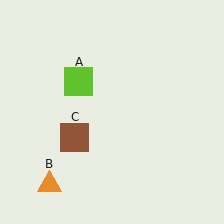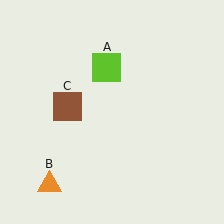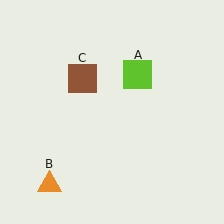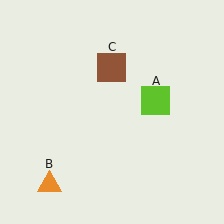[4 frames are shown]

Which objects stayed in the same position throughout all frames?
Orange triangle (object B) remained stationary.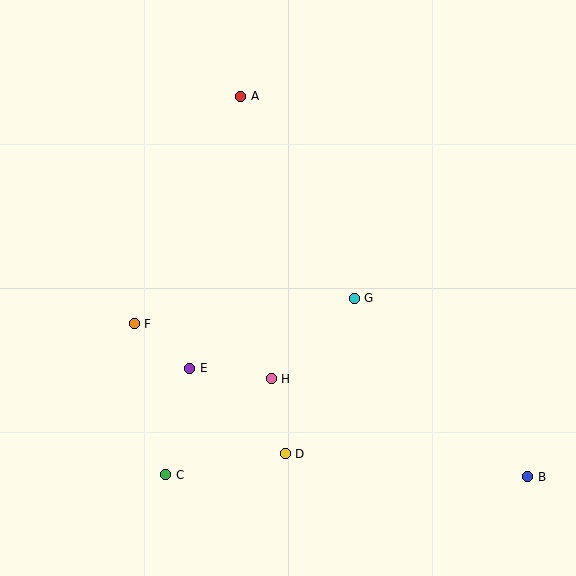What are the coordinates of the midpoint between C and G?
The midpoint between C and G is at (260, 387).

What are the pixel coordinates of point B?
Point B is at (528, 477).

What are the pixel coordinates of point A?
Point A is at (241, 96).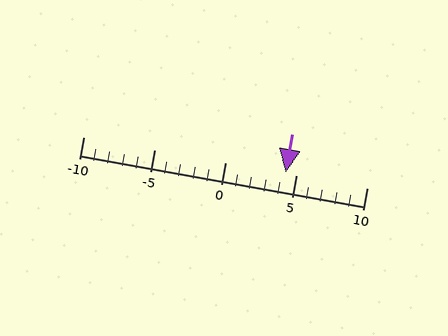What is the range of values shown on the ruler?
The ruler shows values from -10 to 10.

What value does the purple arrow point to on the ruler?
The purple arrow points to approximately 4.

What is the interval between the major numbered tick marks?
The major tick marks are spaced 5 units apart.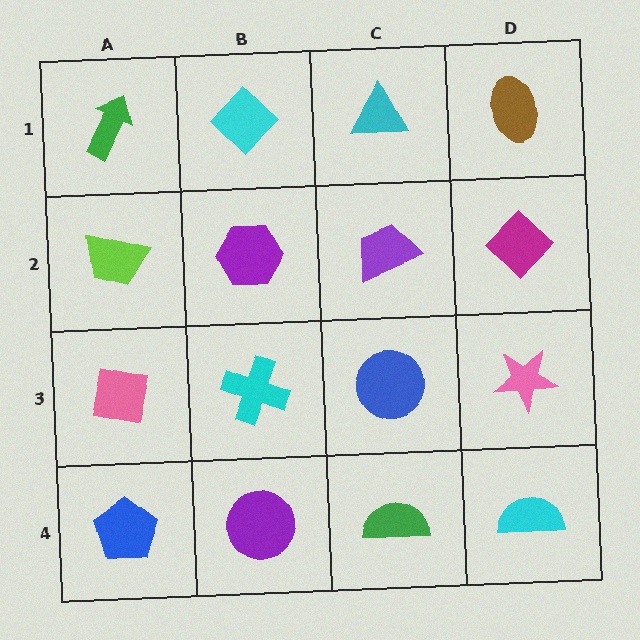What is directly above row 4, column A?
A pink square.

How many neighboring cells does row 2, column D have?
3.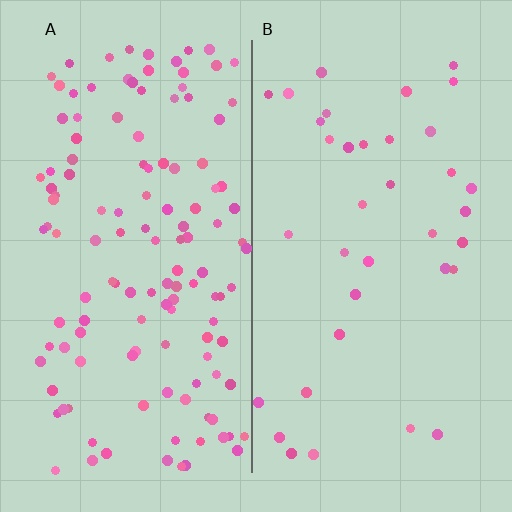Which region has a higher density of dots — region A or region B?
A (the left).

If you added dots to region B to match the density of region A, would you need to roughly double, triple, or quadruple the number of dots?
Approximately quadruple.